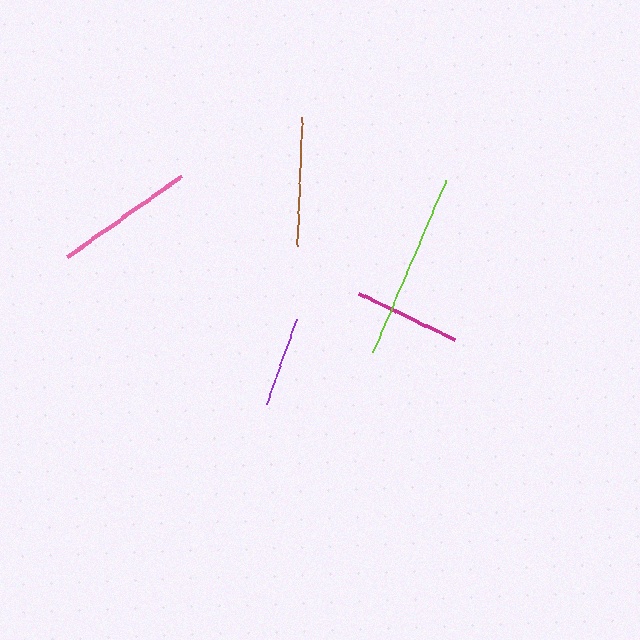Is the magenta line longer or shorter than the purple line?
The magenta line is longer than the purple line.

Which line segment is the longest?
The lime line is the longest at approximately 187 pixels.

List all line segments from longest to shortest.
From longest to shortest: lime, pink, brown, magenta, purple.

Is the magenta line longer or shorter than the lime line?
The lime line is longer than the magenta line.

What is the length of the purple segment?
The purple segment is approximately 90 pixels long.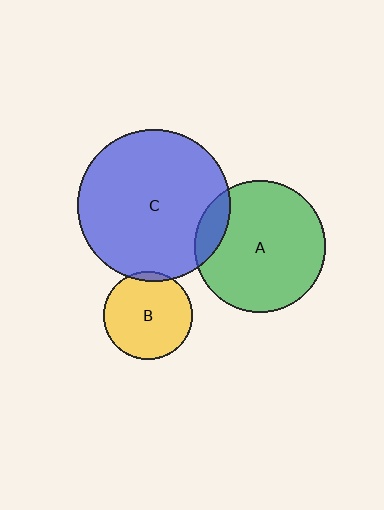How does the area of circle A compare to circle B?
Approximately 2.2 times.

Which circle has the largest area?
Circle C (blue).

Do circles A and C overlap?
Yes.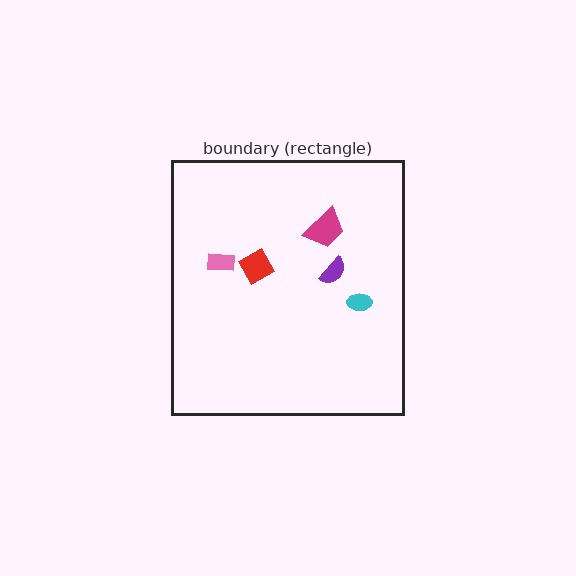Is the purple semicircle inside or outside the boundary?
Inside.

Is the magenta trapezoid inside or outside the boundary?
Inside.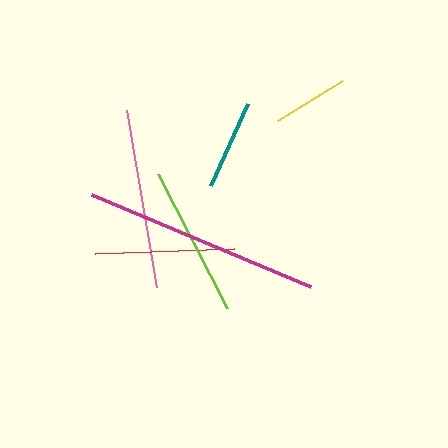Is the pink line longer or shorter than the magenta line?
The magenta line is longer than the pink line.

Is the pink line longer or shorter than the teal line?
The pink line is longer than the teal line.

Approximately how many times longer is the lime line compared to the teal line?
The lime line is approximately 1.7 times the length of the teal line.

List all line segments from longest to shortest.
From longest to shortest: magenta, pink, lime, red, teal, yellow.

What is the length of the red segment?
The red segment is approximately 140 pixels long.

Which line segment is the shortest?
The yellow line is the shortest at approximately 76 pixels.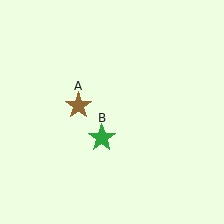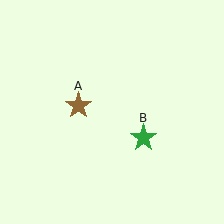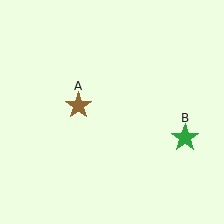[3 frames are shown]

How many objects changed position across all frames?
1 object changed position: green star (object B).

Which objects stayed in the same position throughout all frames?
Brown star (object A) remained stationary.